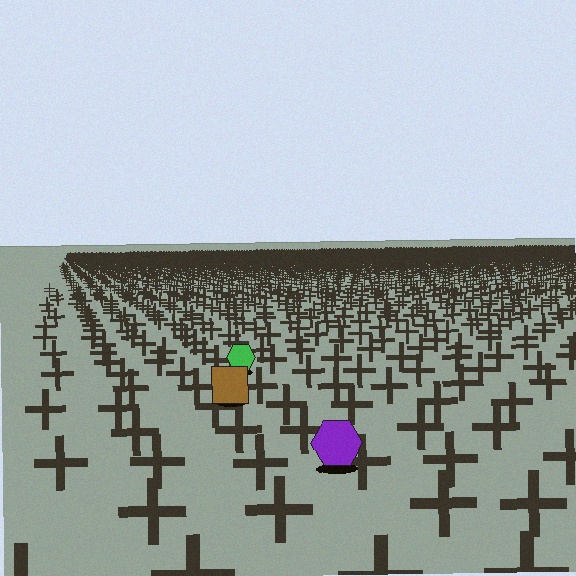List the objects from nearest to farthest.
From nearest to farthest: the purple hexagon, the brown square, the green hexagon.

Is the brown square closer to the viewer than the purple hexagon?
No. The purple hexagon is closer — you can tell from the texture gradient: the ground texture is coarser near it.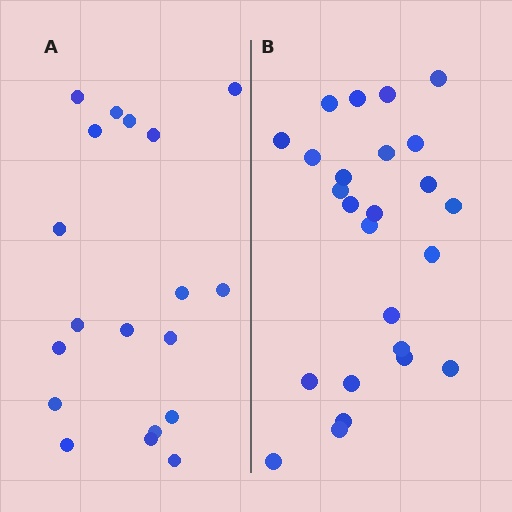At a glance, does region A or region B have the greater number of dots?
Region B (the right region) has more dots.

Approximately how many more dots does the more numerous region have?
Region B has about 6 more dots than region A.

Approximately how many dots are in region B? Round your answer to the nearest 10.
About 20 dots. (The exact count is 25, which rounds to 20.)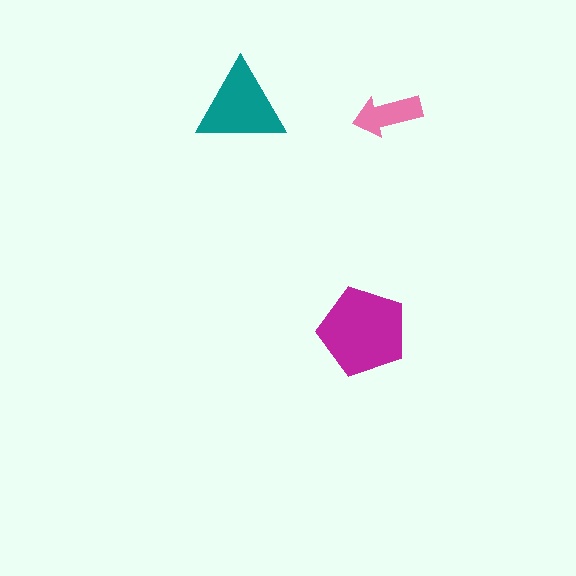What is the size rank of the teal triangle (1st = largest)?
2nd.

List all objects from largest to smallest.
The magenta pentagon, the teal triangle, the pink arrow.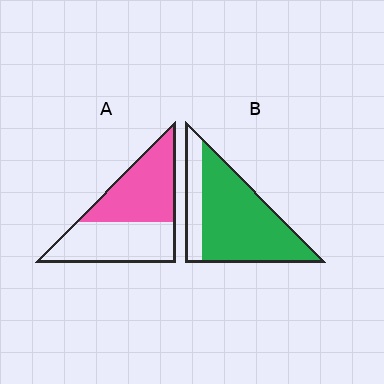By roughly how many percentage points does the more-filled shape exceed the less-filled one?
By roughly 25 percentage points (B over A).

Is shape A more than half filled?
Roughly half.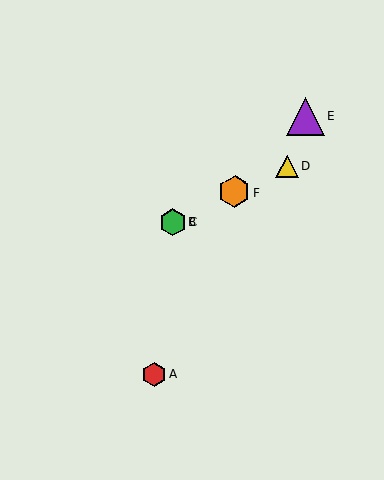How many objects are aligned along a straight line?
4 objects (B, C, D, F) are aligned along a straight line.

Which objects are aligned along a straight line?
Objects B, C, D, F are aligned along a straight line.